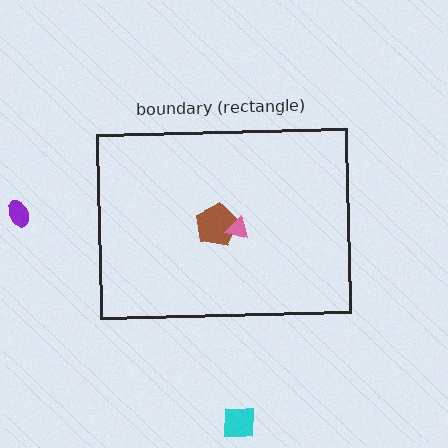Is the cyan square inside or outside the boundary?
Outside.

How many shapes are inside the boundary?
2 inside, 2 outside.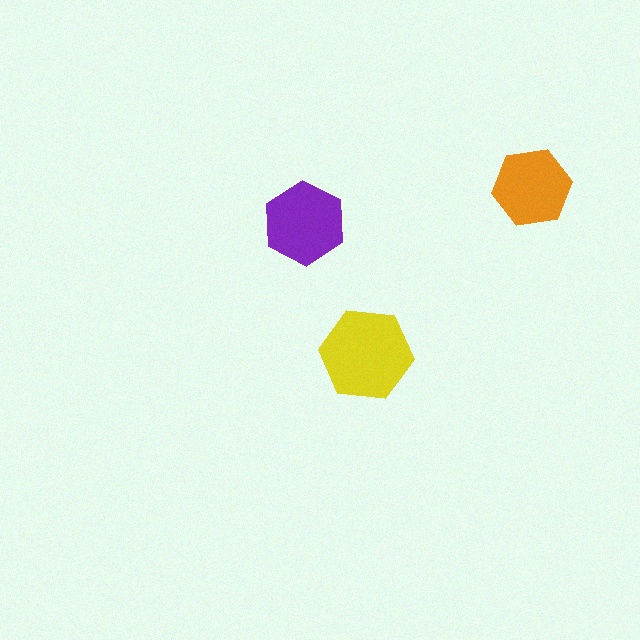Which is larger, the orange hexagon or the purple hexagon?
The purple one.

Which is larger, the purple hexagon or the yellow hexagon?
The yellow one.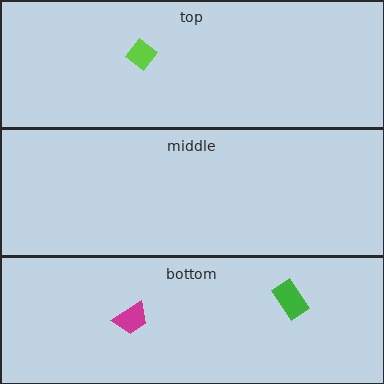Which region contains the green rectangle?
The bottom region.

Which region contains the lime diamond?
The top region.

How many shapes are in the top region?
1.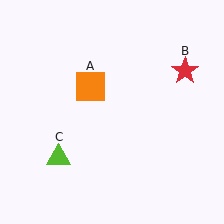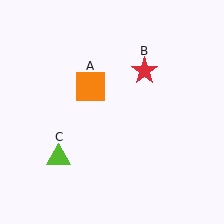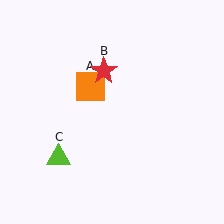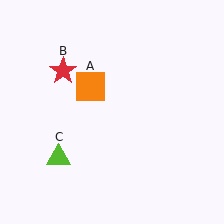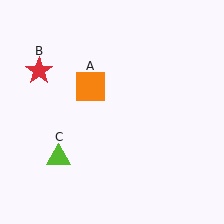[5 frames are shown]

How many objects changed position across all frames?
1 object changed position: red star (object B).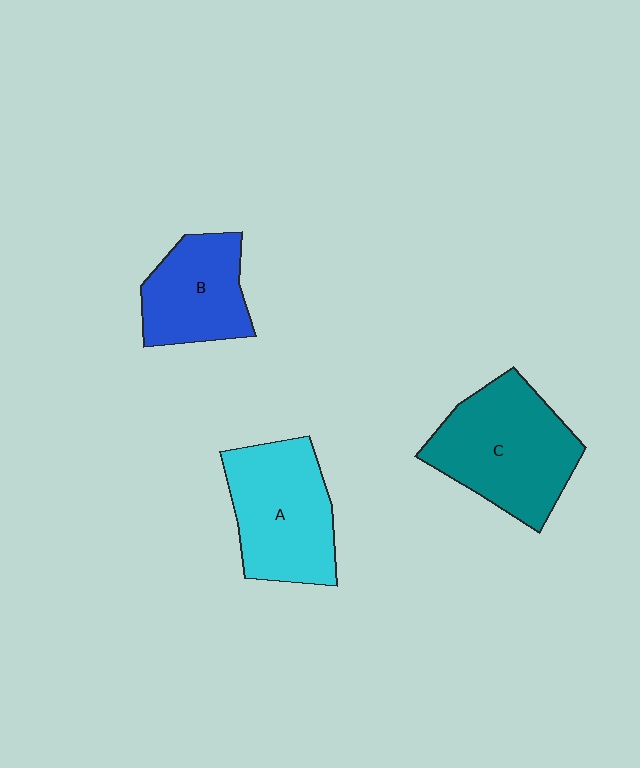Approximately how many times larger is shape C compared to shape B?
Approximately 1.5 times.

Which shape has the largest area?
Shape C (teal).